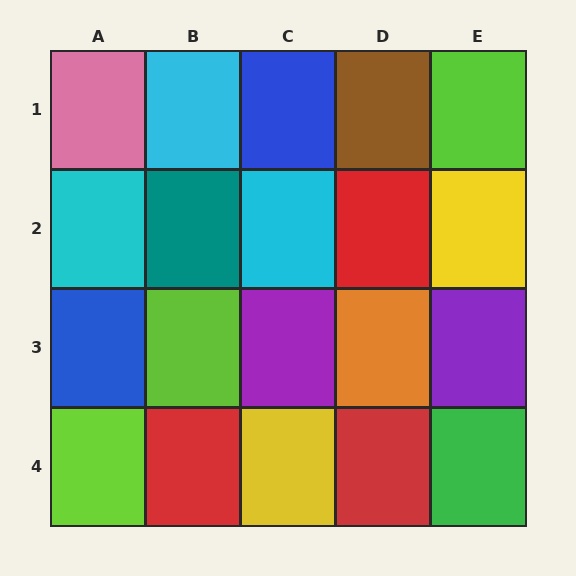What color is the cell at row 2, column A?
Cyan.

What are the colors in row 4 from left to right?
Lime, red, yellow, red, green.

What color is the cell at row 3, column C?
Purple.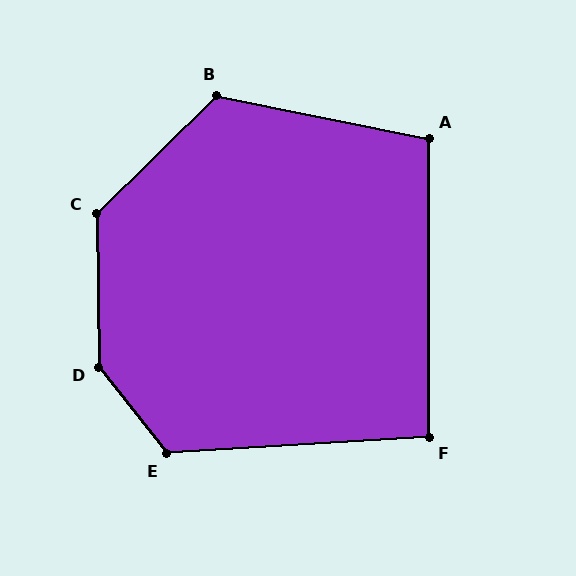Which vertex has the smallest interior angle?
F, at approximately 94 degrees.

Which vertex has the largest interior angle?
D, at approximately 142 degrees.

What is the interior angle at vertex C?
Approximately 134 degrees (obtuse).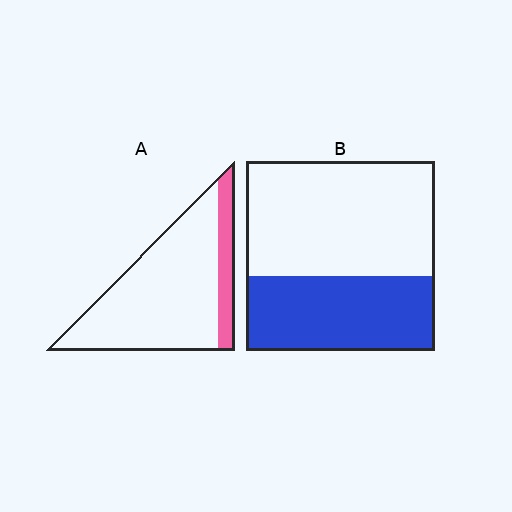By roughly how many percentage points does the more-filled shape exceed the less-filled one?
By roughly 20 percentage points (B over A).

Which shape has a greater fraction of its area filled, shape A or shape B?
Shape B.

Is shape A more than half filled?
No.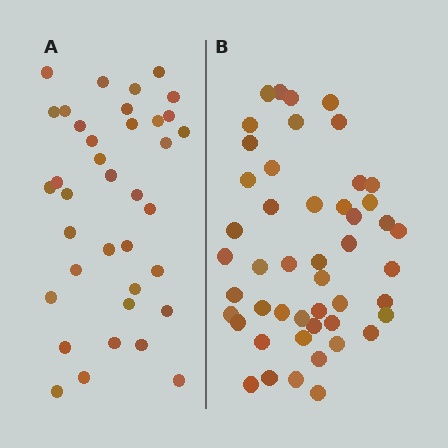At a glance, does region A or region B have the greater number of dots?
Region B (the right region) has more dots.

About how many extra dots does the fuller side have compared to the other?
Region B has roughly 12 or so more dots than region A.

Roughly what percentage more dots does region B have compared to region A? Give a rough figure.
About 30% more.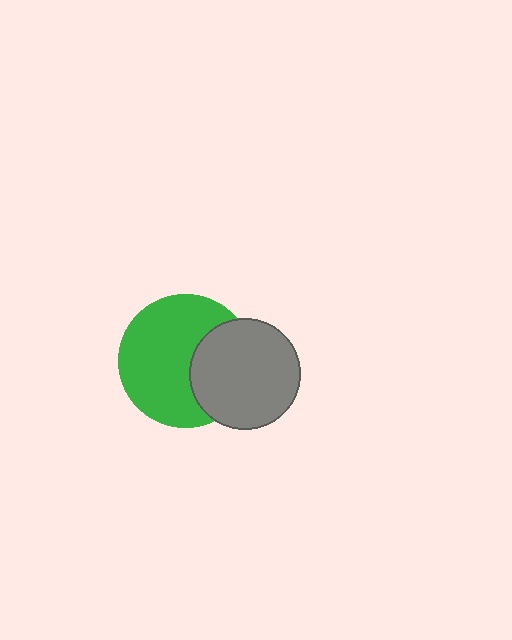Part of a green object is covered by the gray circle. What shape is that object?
It is a circle.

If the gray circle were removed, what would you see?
You would see the complete green circle.